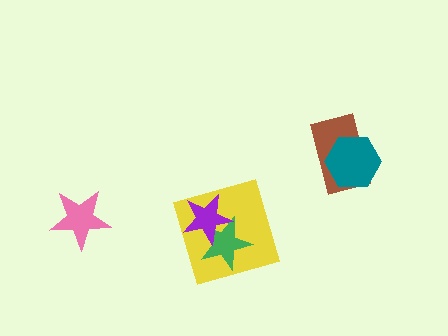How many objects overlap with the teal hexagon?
1 object overlaps with the teal hexagon.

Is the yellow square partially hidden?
Yes, it is partially covered by another shape.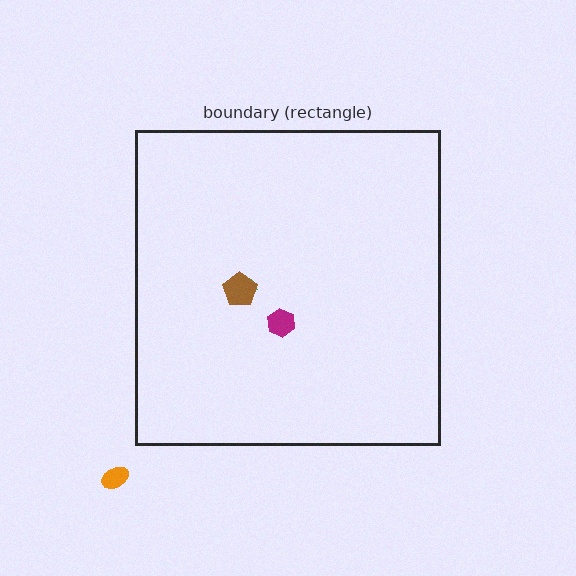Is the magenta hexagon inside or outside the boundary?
Inside.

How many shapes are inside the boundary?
3 inside, 1 outside.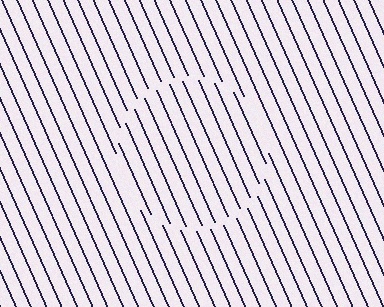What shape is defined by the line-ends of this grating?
An illusory circle. The interior of the shape contains the same grating, shifted by half a period — the contour is defined by the phase discontinuity where line-ends from the inner and outer gratings abut.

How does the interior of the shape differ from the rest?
The interior of the shape contains the same grating, shifted by half a period — the contour is defined by the phase discontinuity where line-ends from the inner and outer gratings abut.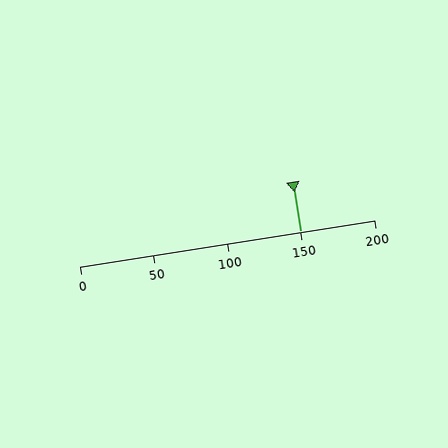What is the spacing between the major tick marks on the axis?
The major ticks are spaced 50 apart.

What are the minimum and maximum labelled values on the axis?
The axis runs from 0 to 200.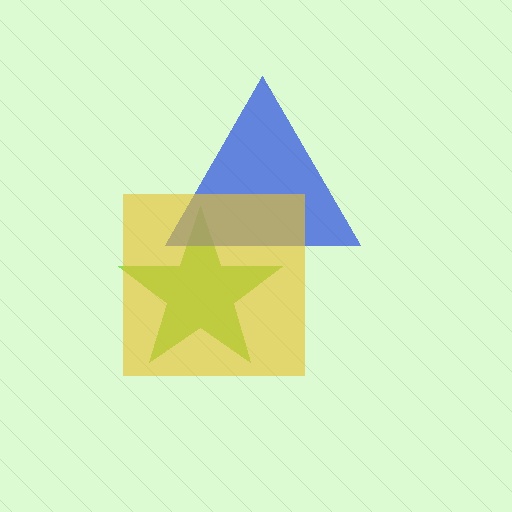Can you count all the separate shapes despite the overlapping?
Yes, there are 3 separate shapes.